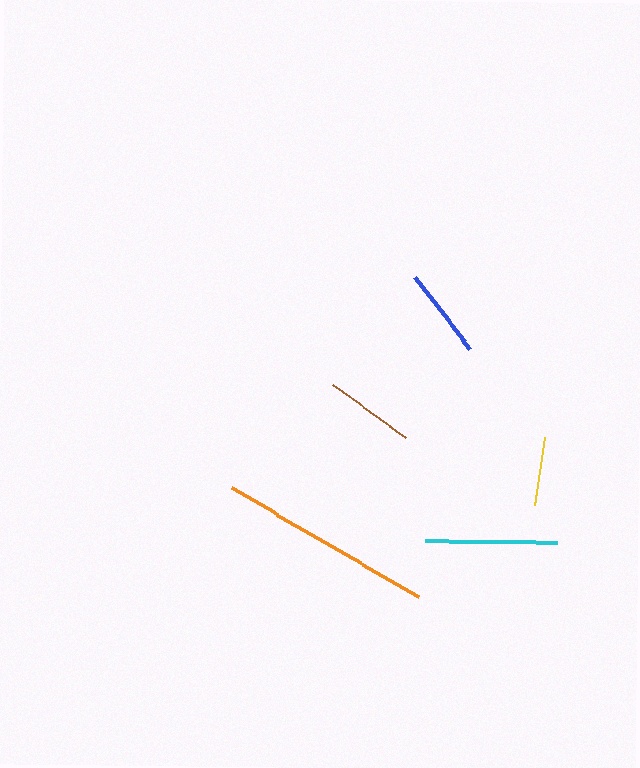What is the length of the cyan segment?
The cyan segment is approximately 133 pixels long.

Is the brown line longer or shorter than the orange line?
The orange line is longer than the brown line.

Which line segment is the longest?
The orange line is the longest at approximately 216 pixels.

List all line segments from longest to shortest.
From longest to shortest: orange, cyan, brown, blue, yellow.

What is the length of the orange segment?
The orange segment is approximately 216 pixels long.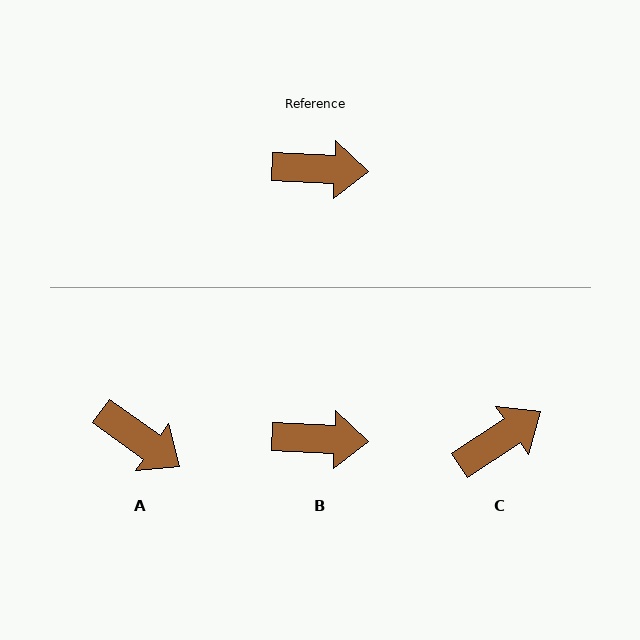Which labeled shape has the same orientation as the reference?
B.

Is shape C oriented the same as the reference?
No, it is off by about 36 degrees.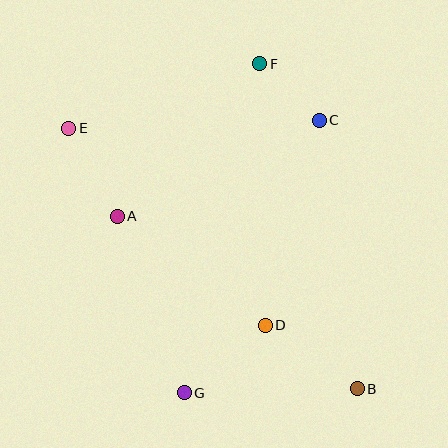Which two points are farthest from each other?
Points B and E are farthest from each other.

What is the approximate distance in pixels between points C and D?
The distance between C and D is approximately 212 pixels.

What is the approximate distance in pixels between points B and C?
The distance between B and C is approximately 271 pixels.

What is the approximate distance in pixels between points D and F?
The distance between D and F is approximately 261 pixels.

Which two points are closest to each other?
Points C and F are closest to each other.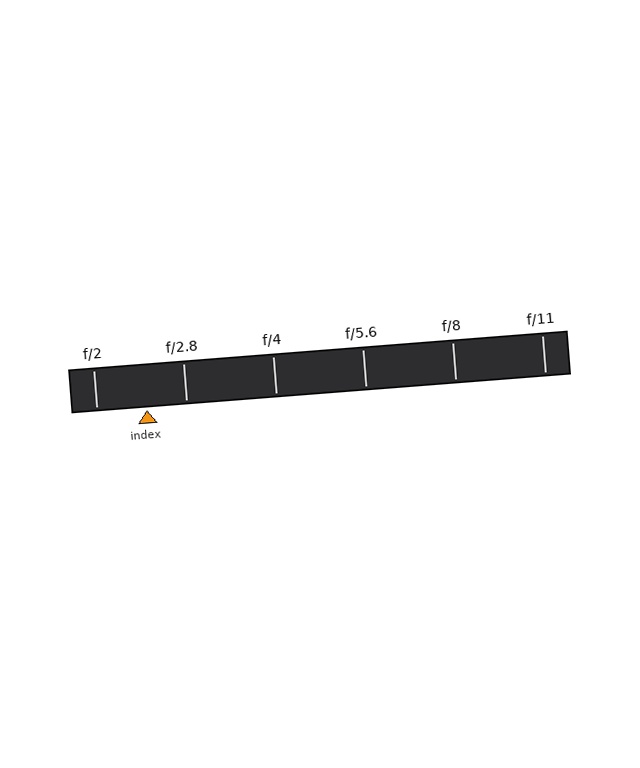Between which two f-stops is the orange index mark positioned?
The index mark is between f/2 and f/2.8.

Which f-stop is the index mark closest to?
The index mark is closest to f/2.8.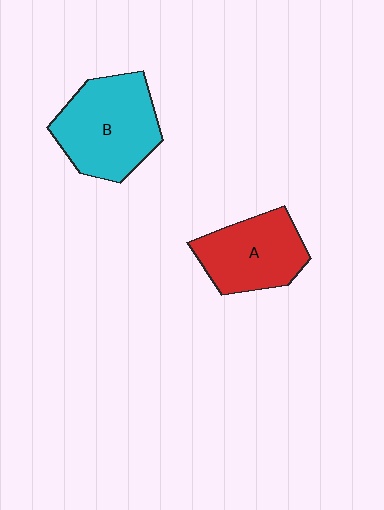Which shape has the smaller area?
Shape A (red).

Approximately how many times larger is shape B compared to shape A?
Approximately 1.3 times.